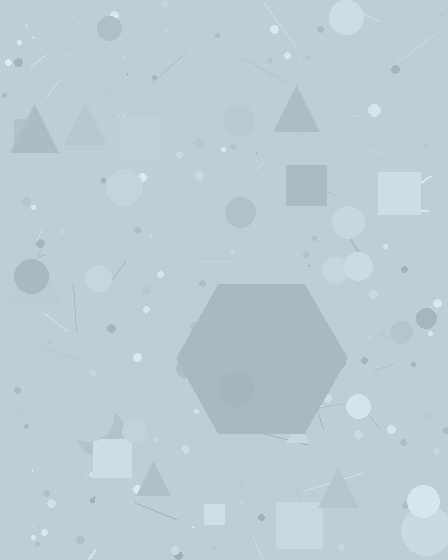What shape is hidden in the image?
A hexagon is hidden in the image.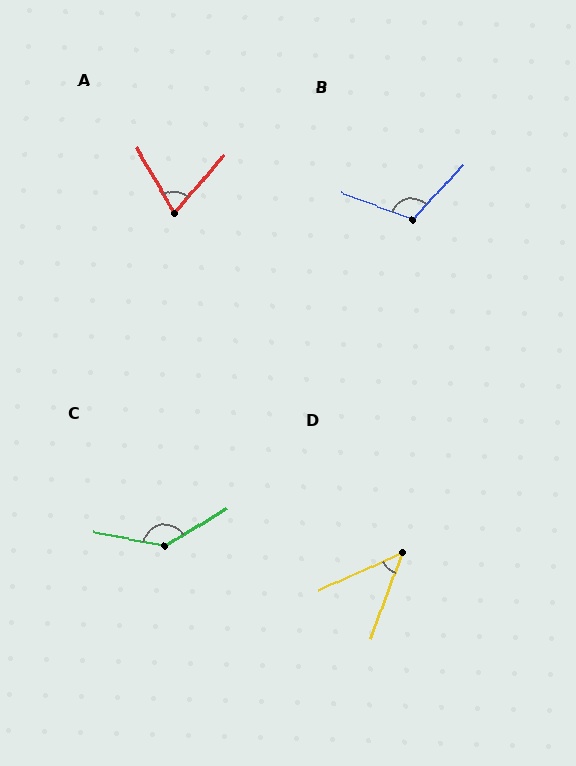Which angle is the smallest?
D, at approximately 46 degrees.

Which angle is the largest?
C, at approximately 138 degrees.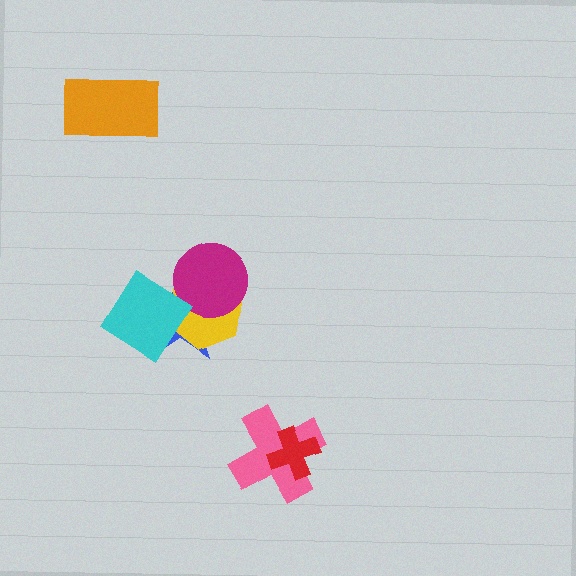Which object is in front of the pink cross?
The red cross is in front of the pink cross.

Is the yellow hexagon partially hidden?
Yes, it is partially covered by another shape.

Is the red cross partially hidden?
No, no other shape covers it.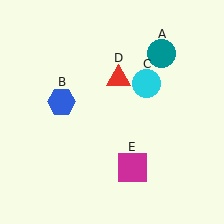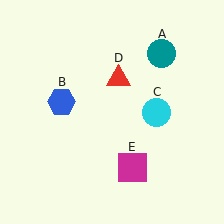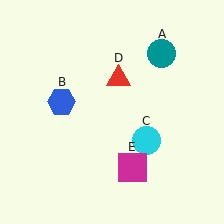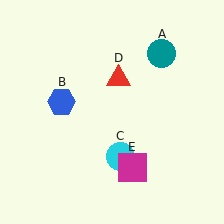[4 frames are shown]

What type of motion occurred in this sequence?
The cyan circle (object C) rotated clockwise around the center of the scene.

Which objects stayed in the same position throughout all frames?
Teal circle (object A) and blue hexagon (object B) and red triangle (object D) and magenta square (object E) remained stationary.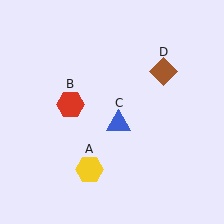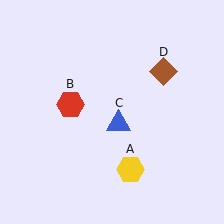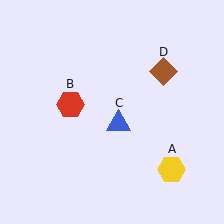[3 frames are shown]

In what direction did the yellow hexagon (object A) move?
The yellow hexagon (object A) moved right.